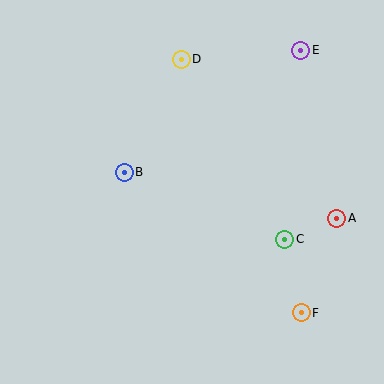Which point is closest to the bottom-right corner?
Point F is closest to the bottom-right corner.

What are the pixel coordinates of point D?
Point D is at (181, 59).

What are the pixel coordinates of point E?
Point E is at (301, 50).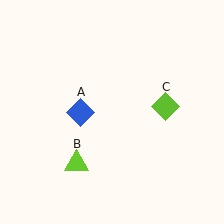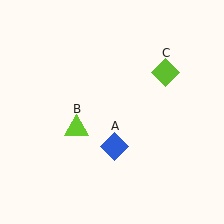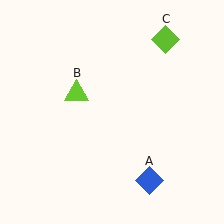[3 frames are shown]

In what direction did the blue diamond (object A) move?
The blue diamond (object A) moved down and to the right.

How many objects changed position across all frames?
3 objects changed position: blue diamond (object A), lime triangle (object B), lime diamond (object C).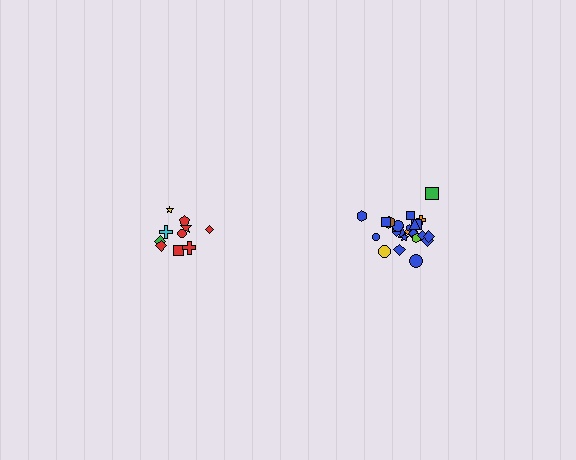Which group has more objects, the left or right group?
The right group.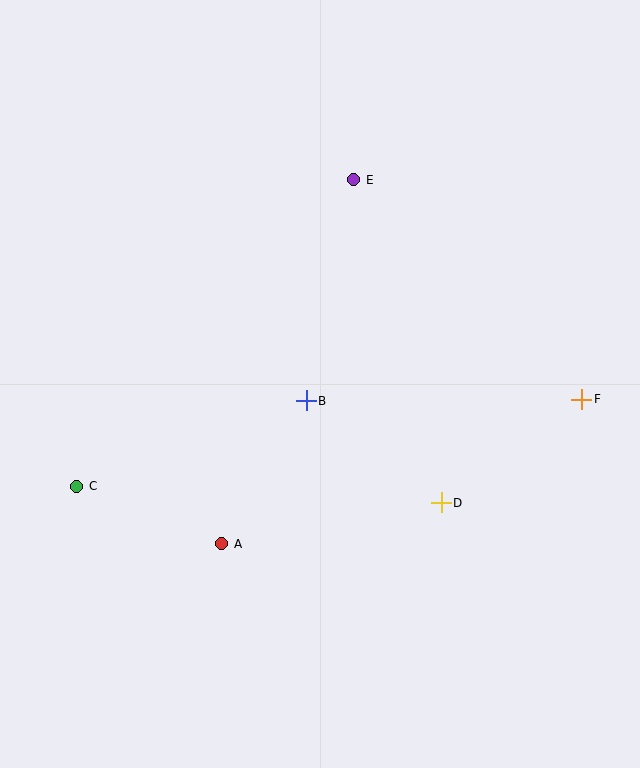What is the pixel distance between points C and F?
The distance between C and F is 512 pixels.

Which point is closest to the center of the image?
Point B at (306, 401) is closest to the center.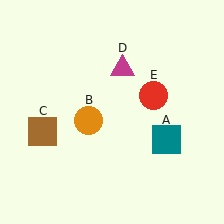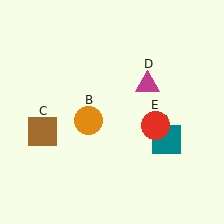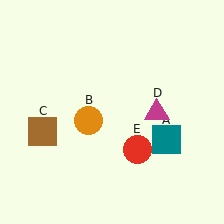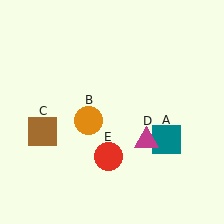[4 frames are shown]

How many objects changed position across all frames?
2 objects changed position: magenta triangle (object D), red circle (object E).